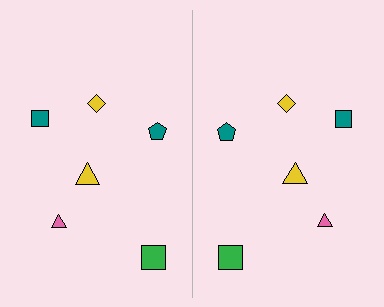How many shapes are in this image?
There are 12 shapes in this image.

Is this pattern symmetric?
Yes, this pattern has bilateral (reflection) symmetry.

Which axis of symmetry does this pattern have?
The pattern has a vertical axis of symmetry running through the center of the image.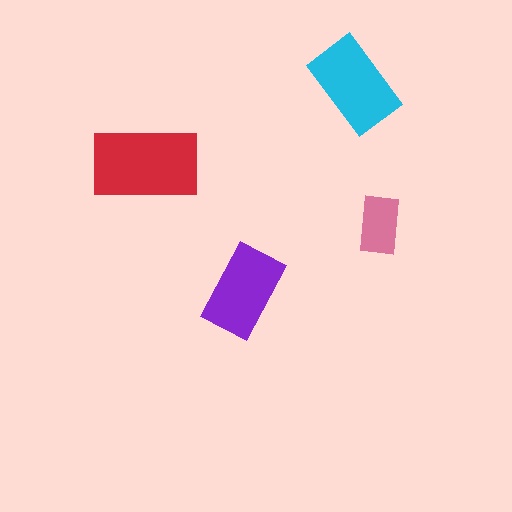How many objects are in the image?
There are 4 objects in the image.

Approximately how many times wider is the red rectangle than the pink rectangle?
About 2 times wider.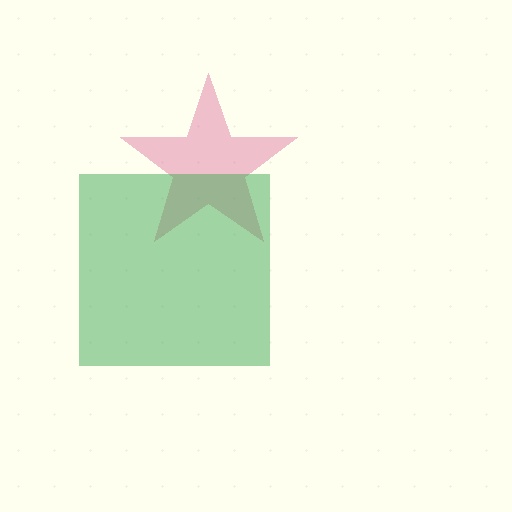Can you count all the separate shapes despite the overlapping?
Yes, there are 2 separate shapes.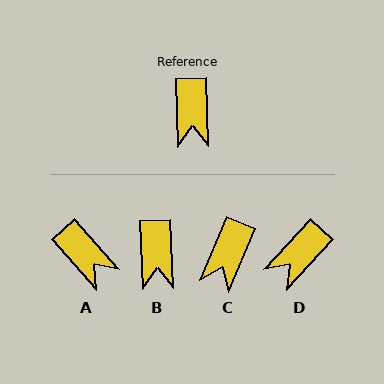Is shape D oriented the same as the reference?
No, it is off by about 45 degrees.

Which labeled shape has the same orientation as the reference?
B.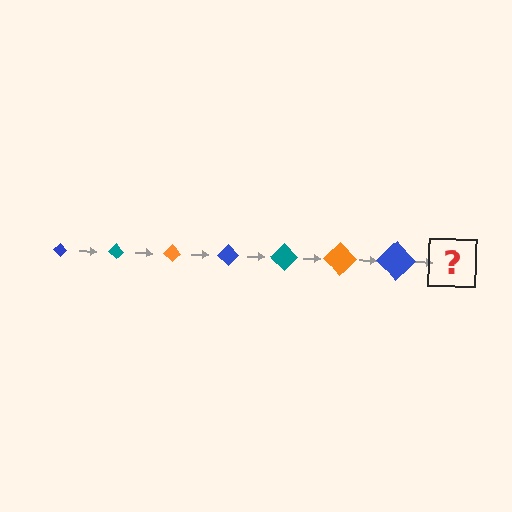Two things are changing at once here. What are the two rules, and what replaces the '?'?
The two rules are that the diamond grows larger each step and the color cycles through blue, teal, and orange. The '?' should be a teal diamond, larger than the previous one.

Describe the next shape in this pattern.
It should be a teal diamond, larger than the previous one.